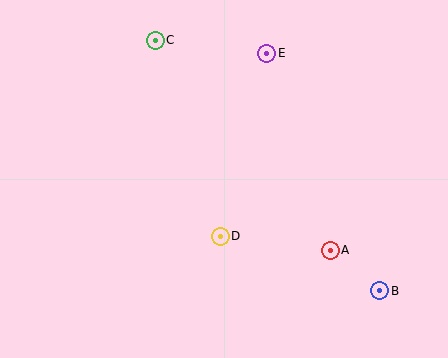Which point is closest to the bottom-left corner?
Point D is closest to the bottom-left corner.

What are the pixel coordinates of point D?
Point D is at (220, 236).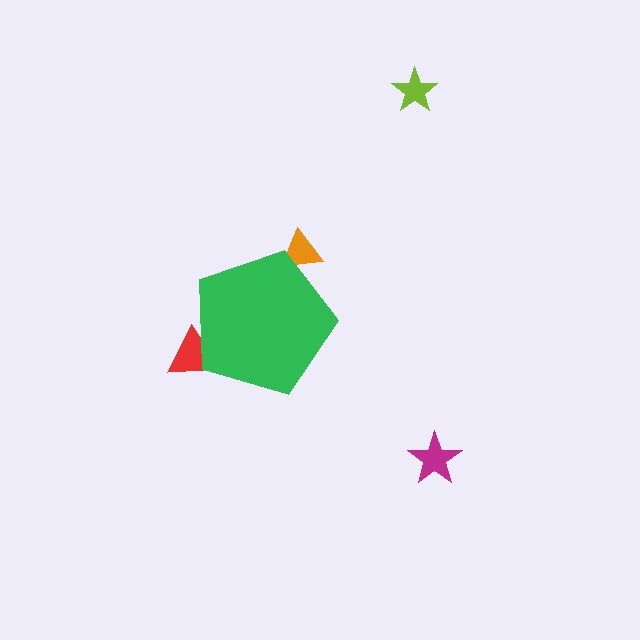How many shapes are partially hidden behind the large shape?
2 shapes are partially hidden.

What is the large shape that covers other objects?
A green pentagon.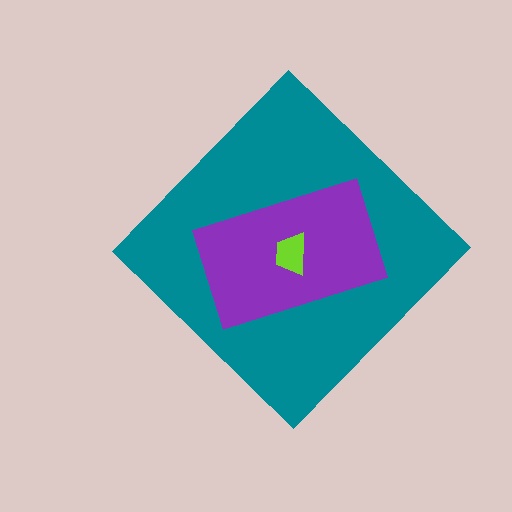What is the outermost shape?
The teal diamond.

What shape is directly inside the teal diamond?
The purple rectangle.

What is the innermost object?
The lime trapezoid.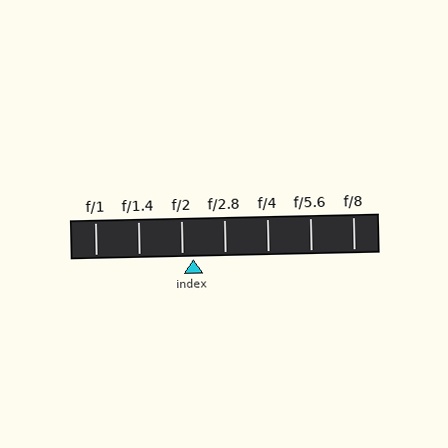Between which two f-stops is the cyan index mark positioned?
The index mark is between f/2 and f/2.8.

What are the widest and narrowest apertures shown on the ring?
The widest aperture shown is f/1 and the narrowest is f/8.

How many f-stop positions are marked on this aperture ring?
There are 7 f-stop positions marked.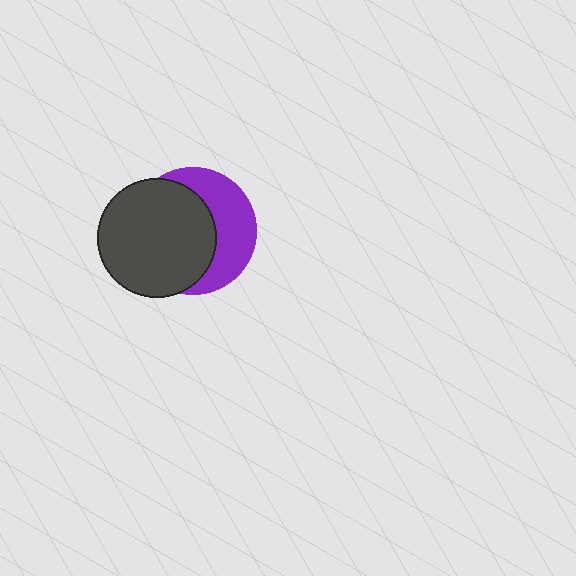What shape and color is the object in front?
The object in front is a dark gray circle.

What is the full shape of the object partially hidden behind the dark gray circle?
The partially hidden object is a purple circle.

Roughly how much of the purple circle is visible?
A small part of it is visible (roughly 41%).